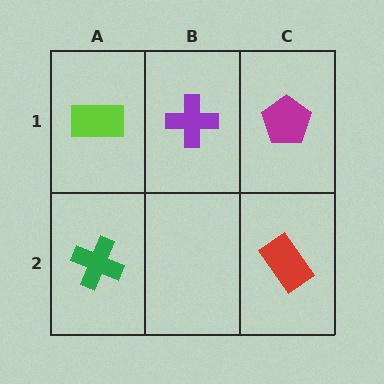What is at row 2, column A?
A green cross.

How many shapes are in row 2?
2 shapes.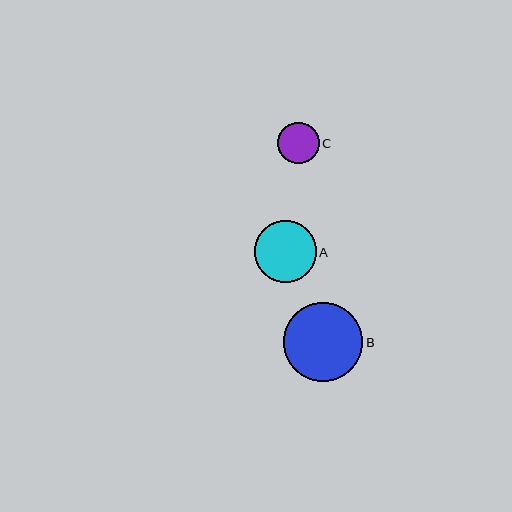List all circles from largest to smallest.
From largest to smallest: B, A, C.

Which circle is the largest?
Circle B is the largest with a size of approximately 79 pixels.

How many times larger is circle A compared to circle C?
Circle A is approximately 1.5 times the size of circle C.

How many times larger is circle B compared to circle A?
Circle B is approximately 1.3 times the size of circle A.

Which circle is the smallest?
Circle C is the smallest with a size of approximately 42 pixels.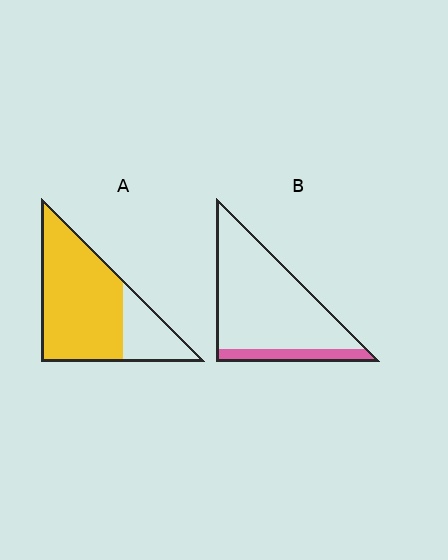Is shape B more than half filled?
No.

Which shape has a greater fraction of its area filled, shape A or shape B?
Shape A.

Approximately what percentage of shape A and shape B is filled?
A is approximately 75% and B is approximately 15%.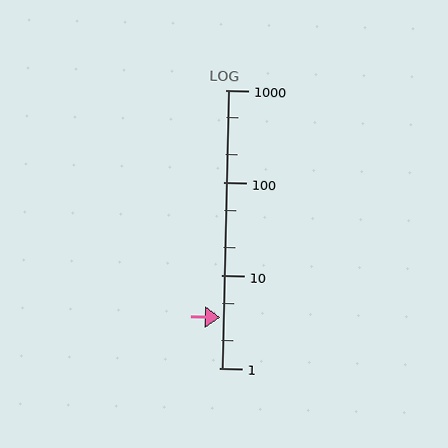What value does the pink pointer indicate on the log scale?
The pointer indicates approximately 3.5.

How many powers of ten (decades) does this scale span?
The scale spans 3 decades, from 1 to 1000.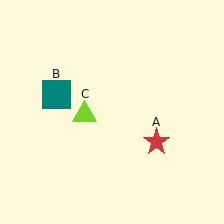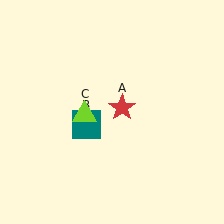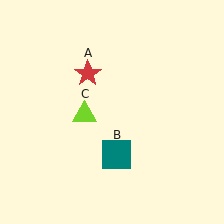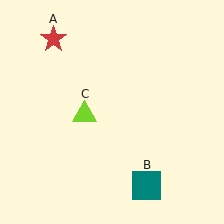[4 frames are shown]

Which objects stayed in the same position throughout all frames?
Lime triangle (object C) remained stationary.